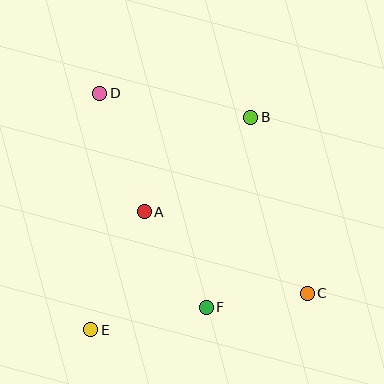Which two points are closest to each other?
Points C and F are closest to each other.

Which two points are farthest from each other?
Points C and D are farthest from each other.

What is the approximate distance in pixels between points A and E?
The distance between A and E is approximately 129 pixels.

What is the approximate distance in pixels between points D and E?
The distance between D and E is approximately 236 pixels.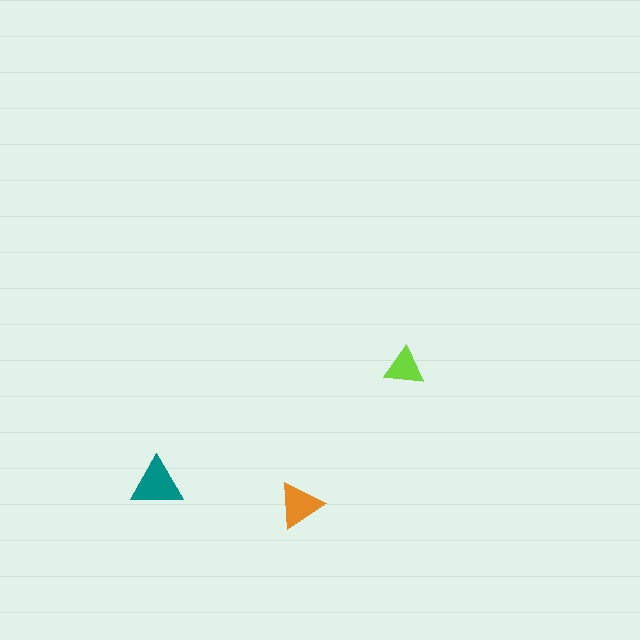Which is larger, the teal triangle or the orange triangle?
The teal one.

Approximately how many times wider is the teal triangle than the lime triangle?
About 1.5 times wider.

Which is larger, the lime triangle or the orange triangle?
The orange one.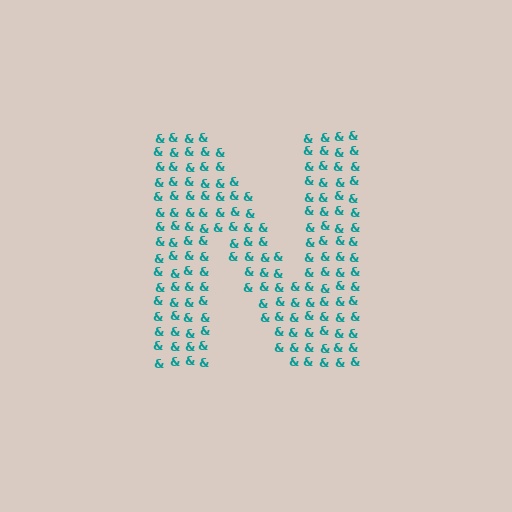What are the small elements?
The small elements are ampersands.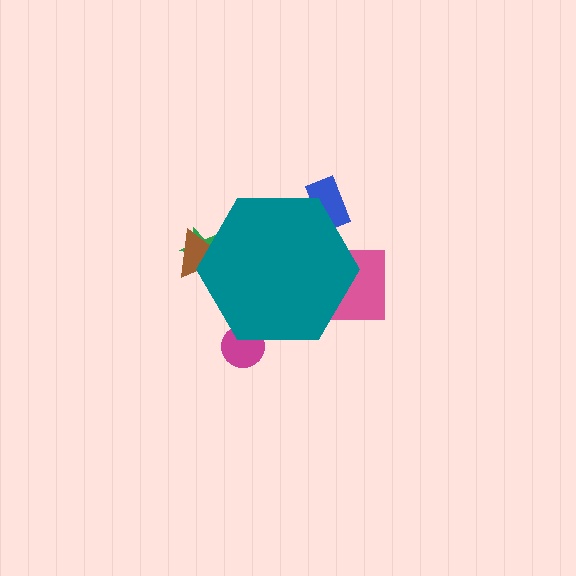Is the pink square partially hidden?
Yes, the pink square is partially hidden behind the teal hexagon.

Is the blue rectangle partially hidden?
Yes, the blue rectangle is partially hidden behind the teal hexagon.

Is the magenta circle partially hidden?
Yes, the magenta circle is partially hidden behind the teal hexagon.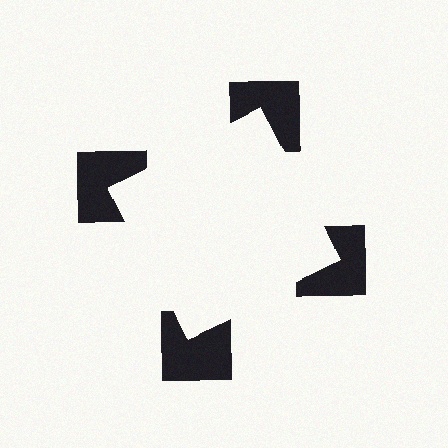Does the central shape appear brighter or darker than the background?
It typically appears slightly brighter than the background, even though no actual brightness change is drawn.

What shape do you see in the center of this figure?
An illusory square — its edges are inferred from the aligned wedge cuts in the notched squares, not physically drawn.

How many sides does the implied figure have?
4 sides.